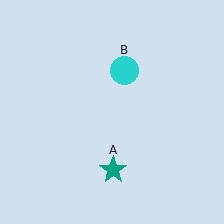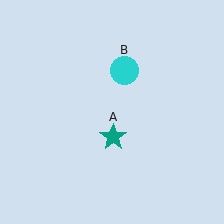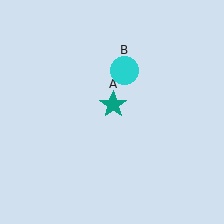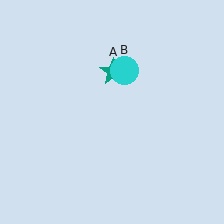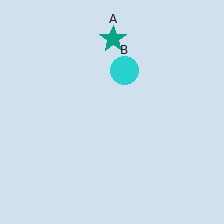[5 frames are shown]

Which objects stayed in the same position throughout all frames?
Cyan circle (object B) remained stationary.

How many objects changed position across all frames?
1 object changed position: teal star (object A).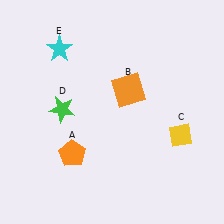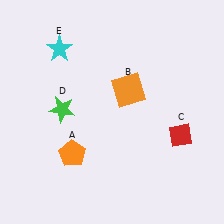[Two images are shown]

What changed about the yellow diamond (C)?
In Image 1, C is yellow. In Image 2, it changed to red.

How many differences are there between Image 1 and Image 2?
There is 1 difference between the two images.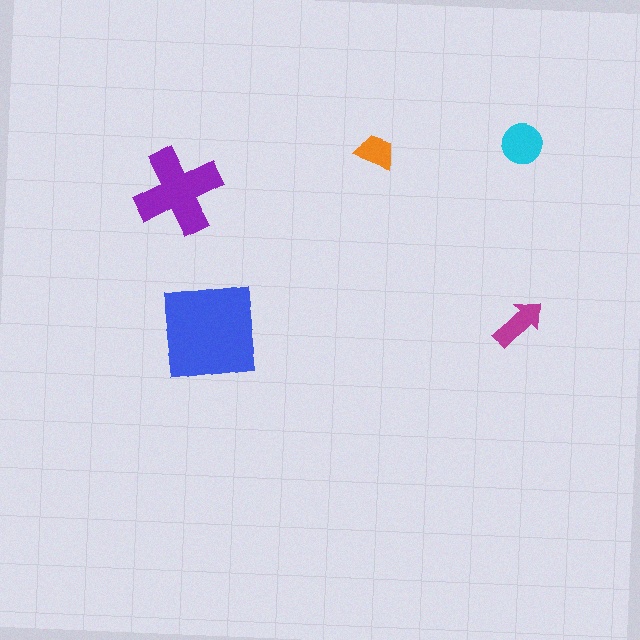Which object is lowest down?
The blue square is bottommost.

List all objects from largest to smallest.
The blue square, the purple cross, the cyan circle, the magenta arrow, the orange trapezoid.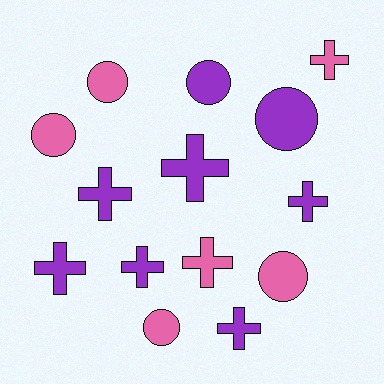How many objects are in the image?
There are 14 objects.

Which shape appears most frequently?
Cross, with 8 objects.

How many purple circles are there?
There are 2 purple circles.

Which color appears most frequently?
Purple, with 8 objects.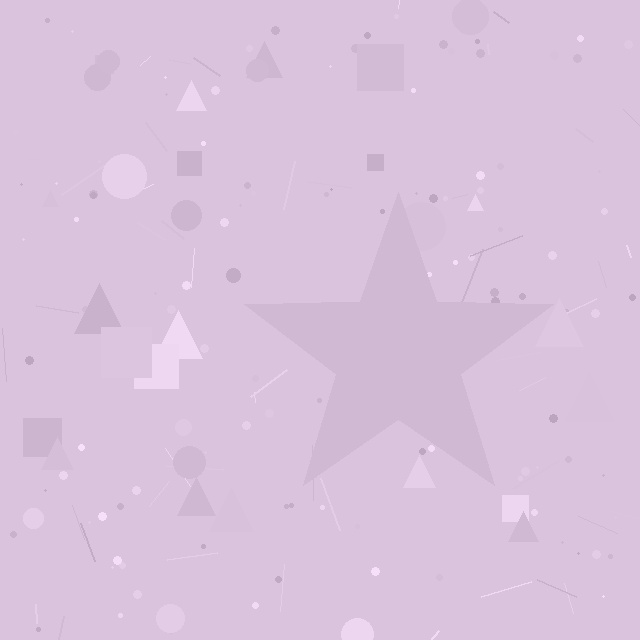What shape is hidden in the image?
A star is hidden in the image.